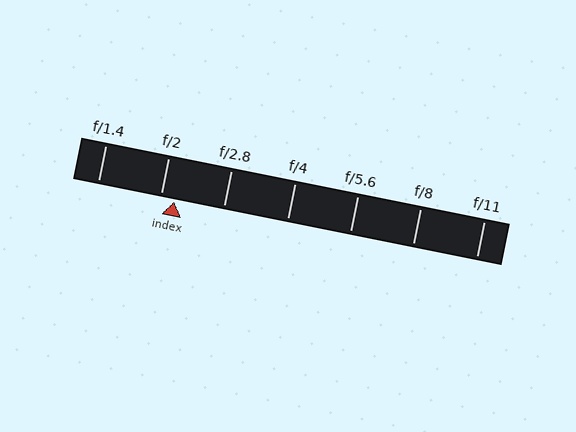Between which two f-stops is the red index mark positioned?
The index mark is between f/2 and f/2.8.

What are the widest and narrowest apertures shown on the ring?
The widest aperture shown is f/1.4 and the narrowest is f/11.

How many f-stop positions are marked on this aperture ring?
There are 7 f-stop positions marked.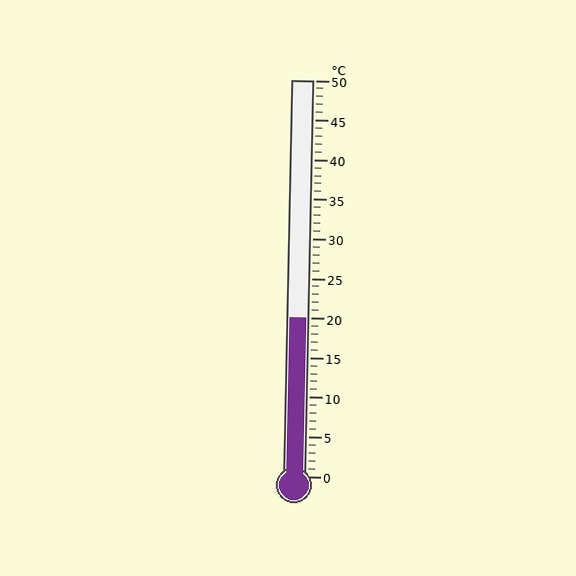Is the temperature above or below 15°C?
The temperature is above 15°C.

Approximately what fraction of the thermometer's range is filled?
The thermometer is filled to approximately 40% of its range.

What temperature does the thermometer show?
The thermometer shows approximately 20°C.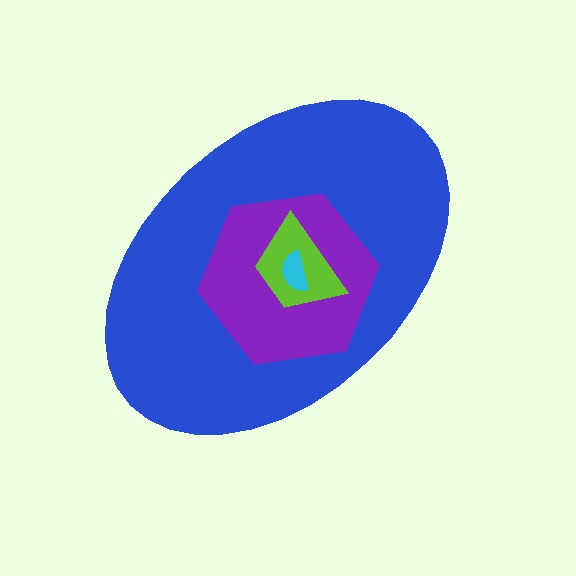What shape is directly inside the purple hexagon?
The lime trapezoid.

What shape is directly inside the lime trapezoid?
The cyan semicircle.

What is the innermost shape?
The cyan semicircle.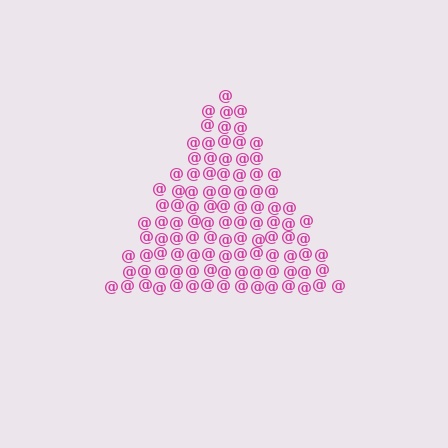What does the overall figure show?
The overall figure shows a triangle.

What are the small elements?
The small elements are at signs.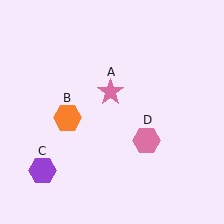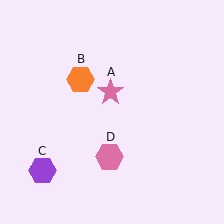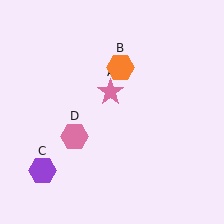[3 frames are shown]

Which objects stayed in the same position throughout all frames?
Pink star (object A) and purple hexagon (object C) remained stationary.